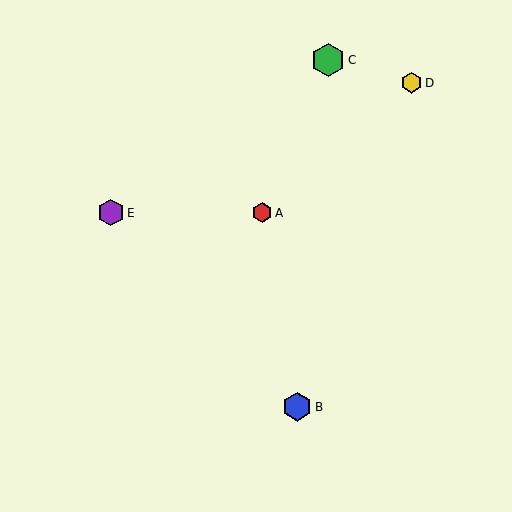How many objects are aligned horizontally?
2 objects (A, E) are aligned horizontally.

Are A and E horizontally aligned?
Yes, both are at y≈213.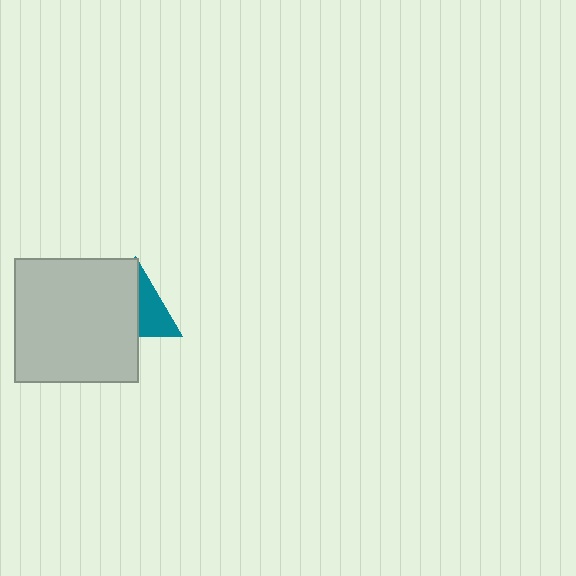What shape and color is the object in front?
The object in front is a light gray square.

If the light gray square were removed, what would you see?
You would see the complete teal triangle.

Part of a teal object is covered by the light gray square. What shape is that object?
It is a triangle.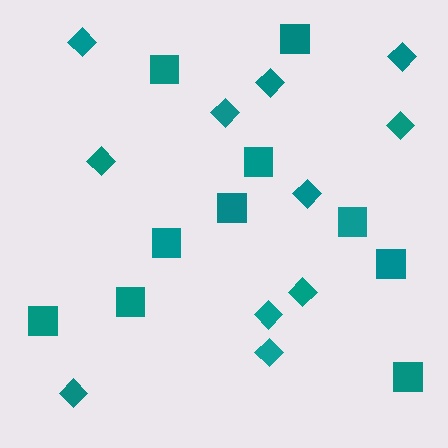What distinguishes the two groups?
There are 2 groups: one group of squares (10) and one group of diamonds (11).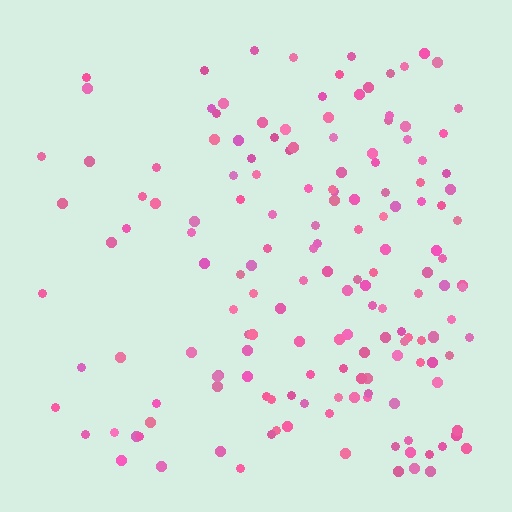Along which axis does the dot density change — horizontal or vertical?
Horizontal.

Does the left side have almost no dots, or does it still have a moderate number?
Still a moderate number, just noticeably fewer than the right.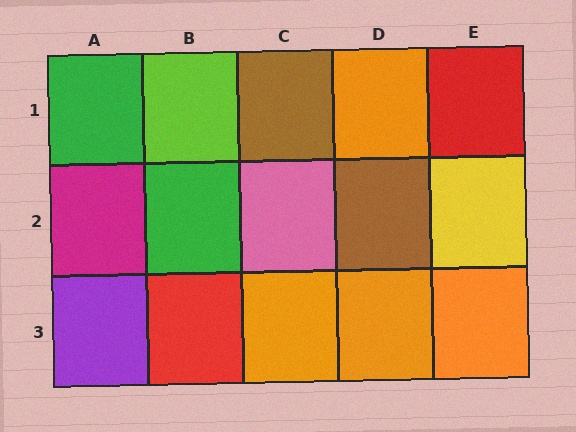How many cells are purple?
1 cell is purple.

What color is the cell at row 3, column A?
Purple.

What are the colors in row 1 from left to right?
Green, lime, brown, orange, red.